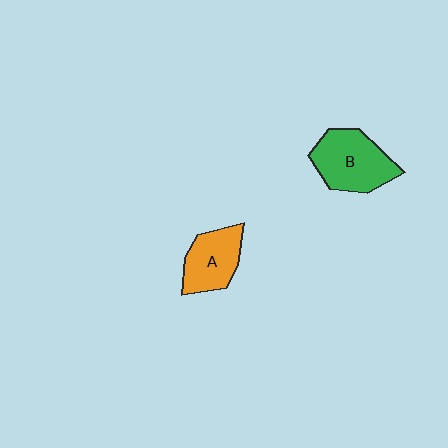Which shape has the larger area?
Shape B (green).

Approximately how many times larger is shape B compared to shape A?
Approximately 1.3 times.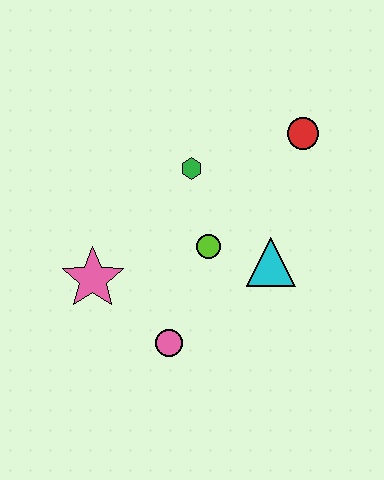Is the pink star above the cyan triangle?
No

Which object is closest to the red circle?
The green hexagon is closest to the red circle.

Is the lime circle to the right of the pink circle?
Yes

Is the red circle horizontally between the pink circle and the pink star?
No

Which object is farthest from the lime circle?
The red circle is farthest from the lime circle.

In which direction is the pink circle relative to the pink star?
The pink circle is to the right of the pink star.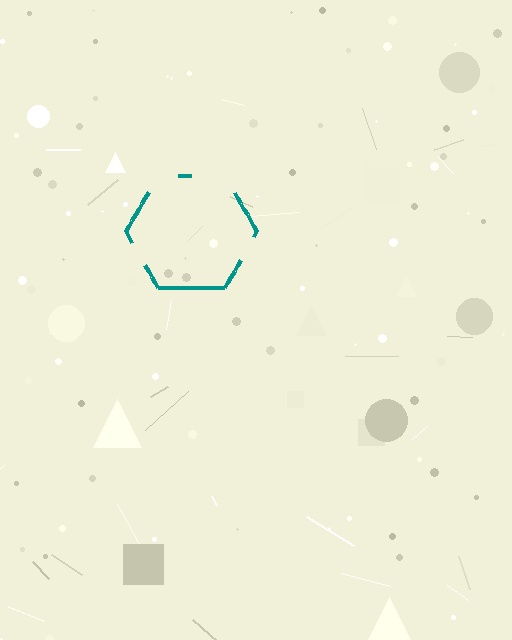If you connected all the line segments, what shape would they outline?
They would outline a hexagon.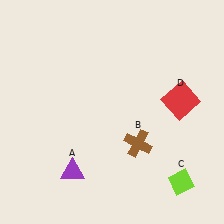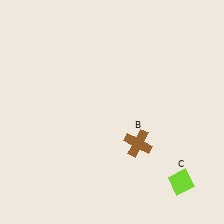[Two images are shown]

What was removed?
The purple triangle (A), the red square (D) were removed in Image 2.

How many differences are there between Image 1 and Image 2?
There are 2 differences between the two images.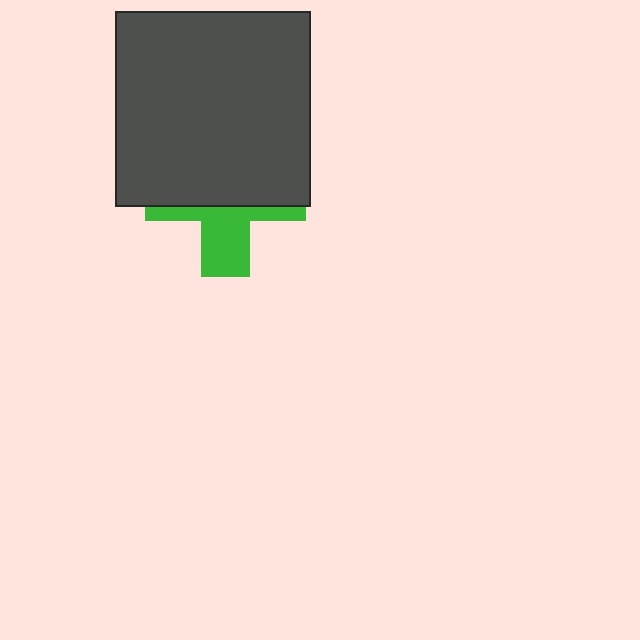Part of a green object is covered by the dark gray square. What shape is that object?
It is a cross.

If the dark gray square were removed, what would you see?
You would see the complete green cross.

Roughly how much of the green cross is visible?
A small part of it is visible (roughly 37%).